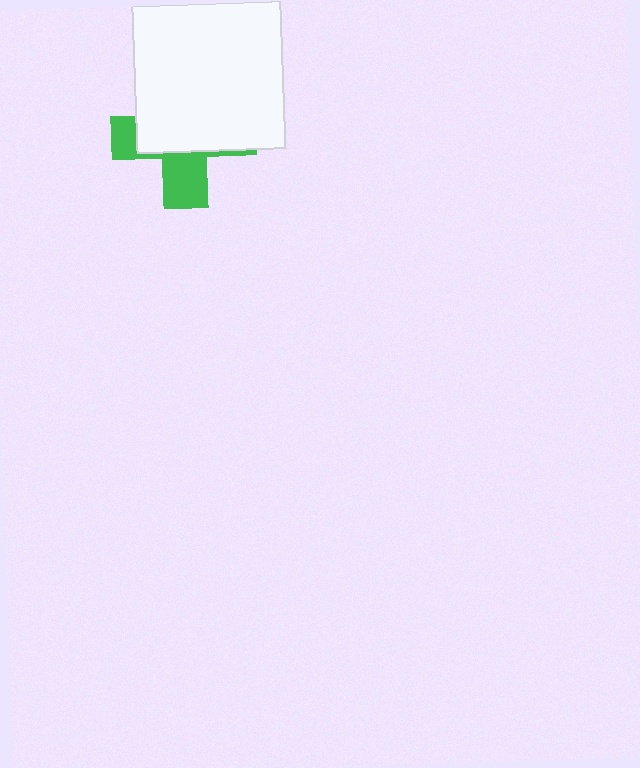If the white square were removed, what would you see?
You would see the complete green cross.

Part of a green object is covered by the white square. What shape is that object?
It is a cross.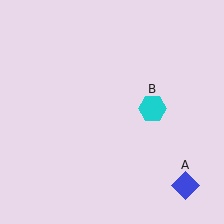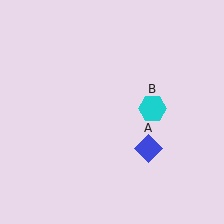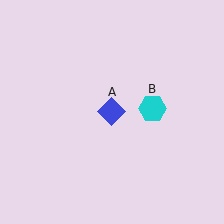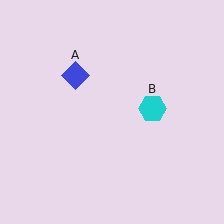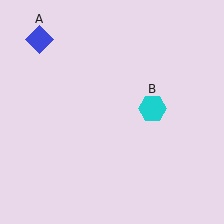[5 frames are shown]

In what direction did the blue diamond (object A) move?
The blue diamond (object A) moved up and to the left.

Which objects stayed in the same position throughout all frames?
Cyan hexagon (object B) remained stationary.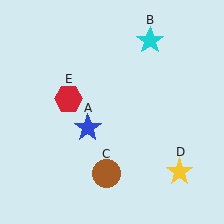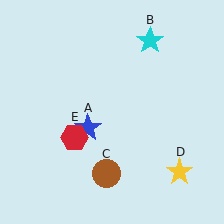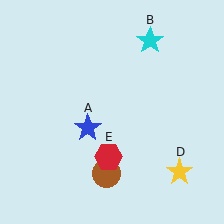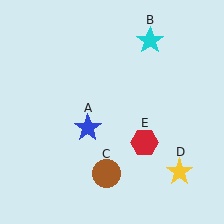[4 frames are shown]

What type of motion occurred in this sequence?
The red hexagon (object E) rotated counterclockwise around the center of the scene.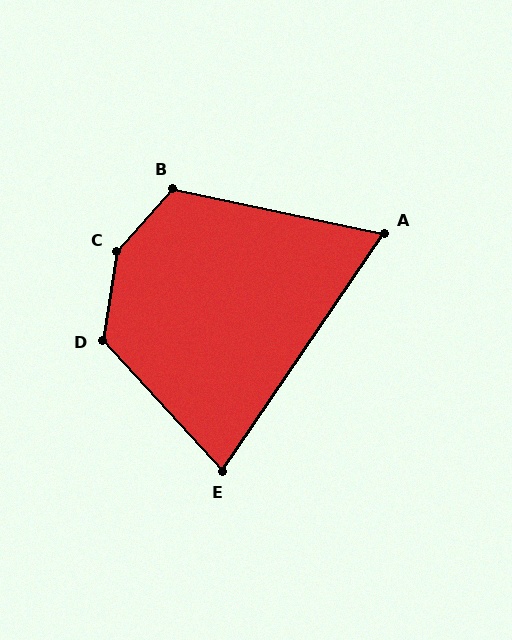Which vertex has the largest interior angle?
C, at approximately 147 degrees.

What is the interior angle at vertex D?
Approximately 128 degrees (obtuse).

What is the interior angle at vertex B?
Approximately 120 degrees (obtuse).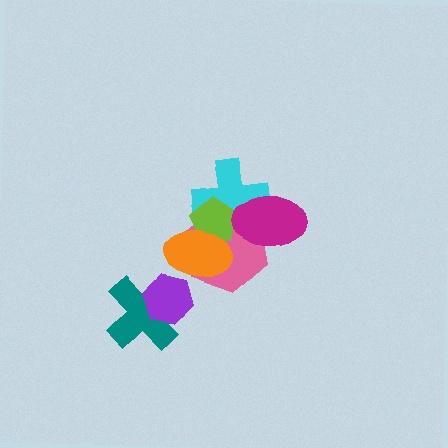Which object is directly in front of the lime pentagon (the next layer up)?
The magenta ellipse is directly in front of the lime pentagon.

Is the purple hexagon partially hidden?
Yes, it is partially covered by another shape.